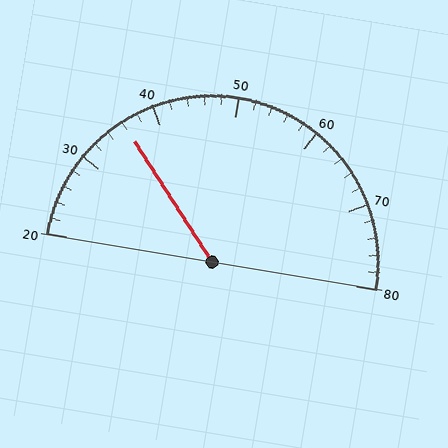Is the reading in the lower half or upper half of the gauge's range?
The reading is in the lower half of the range (20 to 80).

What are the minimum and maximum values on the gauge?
The gauge ranges from 20 to 80.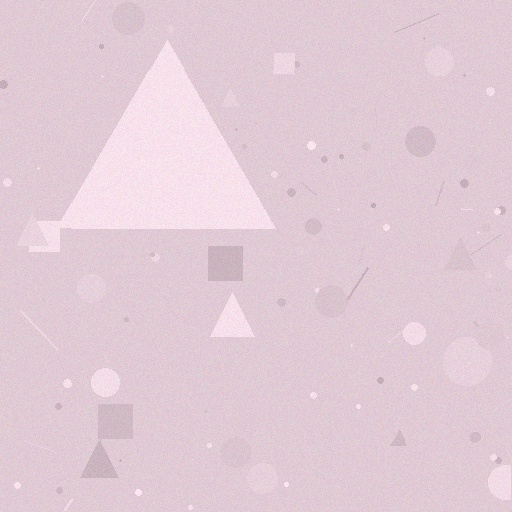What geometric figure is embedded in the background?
A triangle is embedded in the background.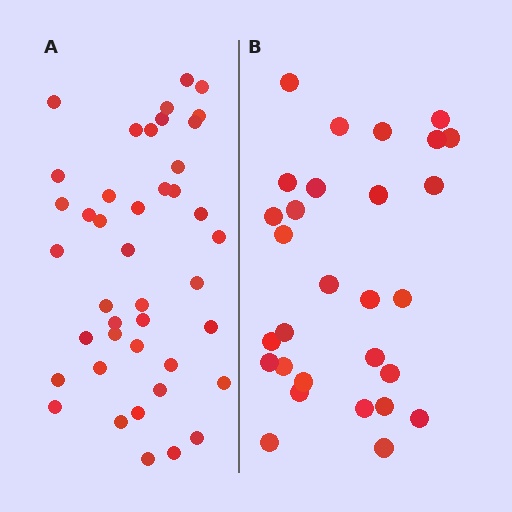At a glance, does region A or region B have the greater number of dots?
Region A (the left region) has more dots.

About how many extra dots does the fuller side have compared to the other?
Region A has approximately 15 more dots than region B.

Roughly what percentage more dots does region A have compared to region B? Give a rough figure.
About 45% more.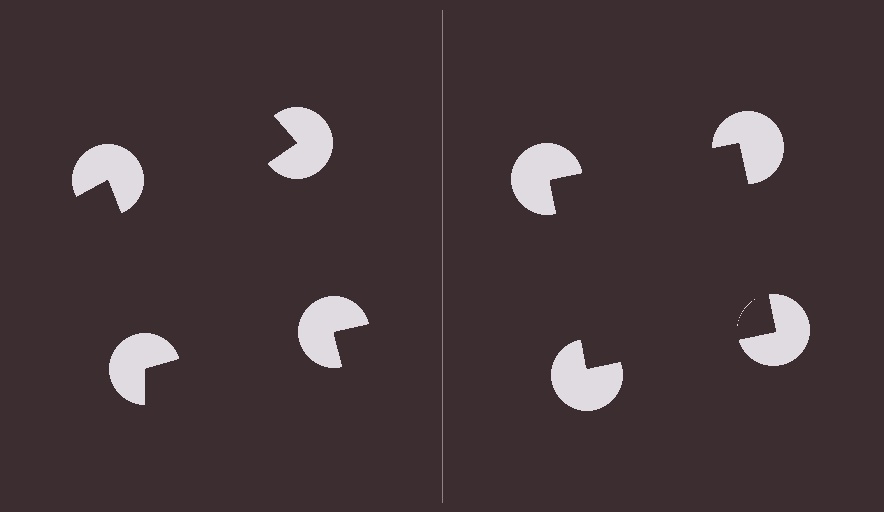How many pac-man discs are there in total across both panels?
8 — 4 on each side.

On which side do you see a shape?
An illusory square appears on the right side. On the left side the wedge cuts are rotated, so no coherent shape forms.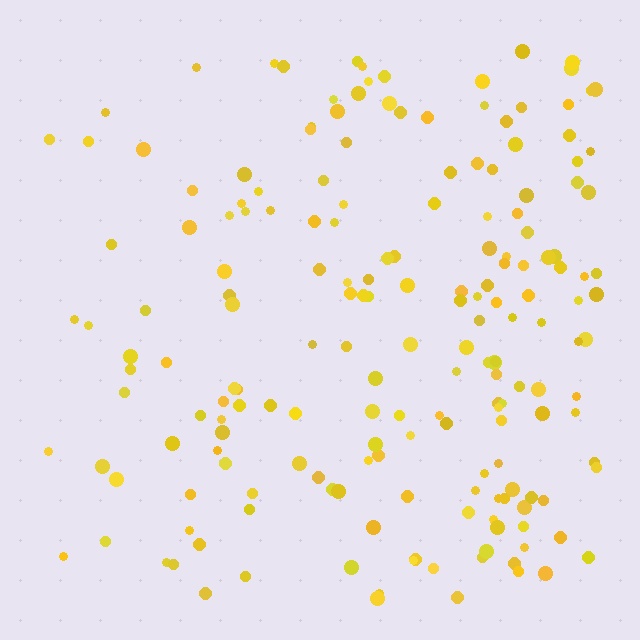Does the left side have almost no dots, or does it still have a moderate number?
Still a moderate number, just noticeably fewer than the right.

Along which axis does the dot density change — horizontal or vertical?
Horizontal.